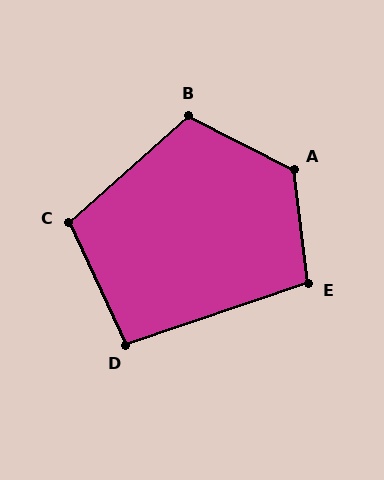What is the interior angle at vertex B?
Approximately 111 degrees (obtuse).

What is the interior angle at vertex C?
Approximately 107 degrees (obtuse).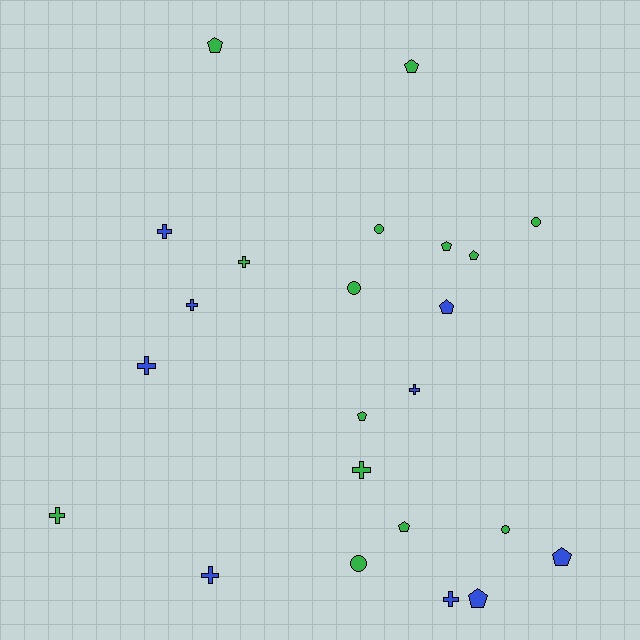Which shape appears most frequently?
Pentagon, with 9 objects.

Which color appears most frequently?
Green, with 14 objects.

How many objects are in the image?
There are 23 objects.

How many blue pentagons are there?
There are 3 blue pentagons.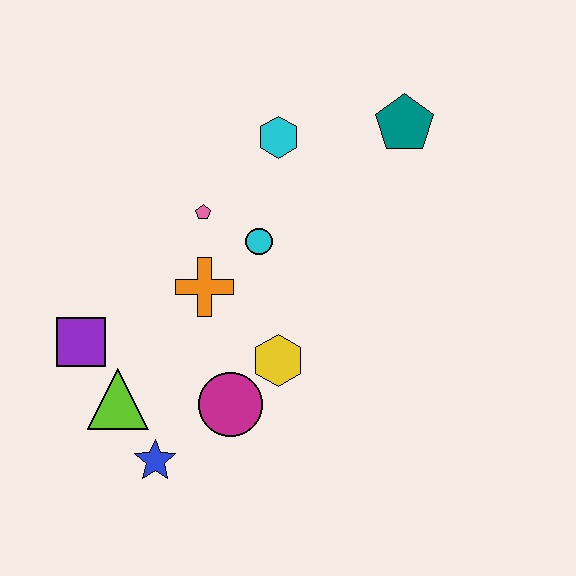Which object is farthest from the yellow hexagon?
The teal pentagon is farthest from the yellow hexagon.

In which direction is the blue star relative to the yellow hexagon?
The blue star is to the left of the yellow hexagon.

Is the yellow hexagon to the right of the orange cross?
Yes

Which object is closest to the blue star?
The lime triangle is closest to the blue star.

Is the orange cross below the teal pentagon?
Yes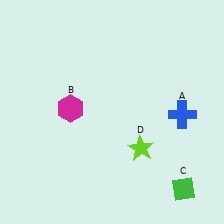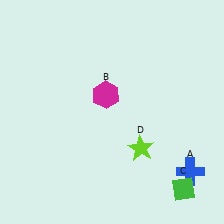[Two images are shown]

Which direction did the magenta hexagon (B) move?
The magenta hexagon (B) moved right.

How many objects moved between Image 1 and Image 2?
2 objects moved between the two images.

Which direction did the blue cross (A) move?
The blue cross (A) moved down.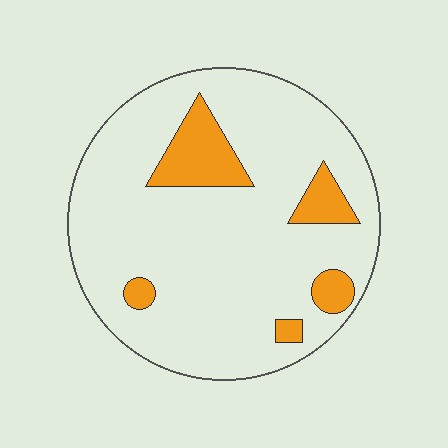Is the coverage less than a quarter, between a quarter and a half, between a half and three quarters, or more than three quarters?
Less than a quarter.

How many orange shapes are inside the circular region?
5.